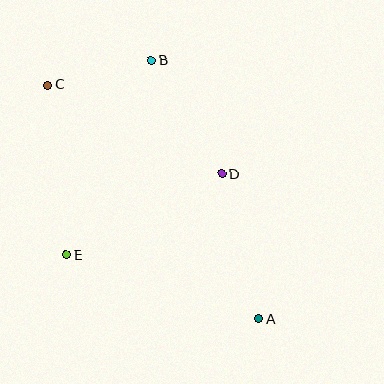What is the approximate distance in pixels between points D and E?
The distance between D and E is approximately 175 pixels.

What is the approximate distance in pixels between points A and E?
The distance between A and E is approximately 203 pixels.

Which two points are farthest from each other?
Points A and C are farthest from each other.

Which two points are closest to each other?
Points B and C are closest to each other.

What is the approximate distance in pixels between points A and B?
The distance between A and B is approximately 281 pixels.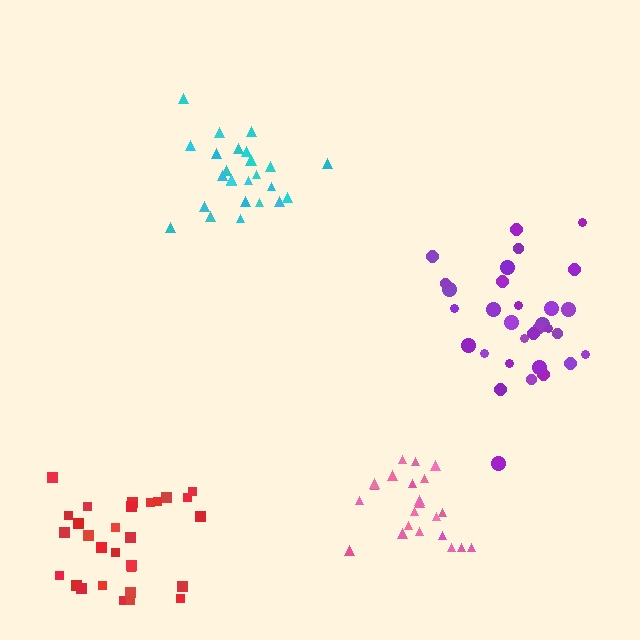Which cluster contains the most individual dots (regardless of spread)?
Purple (31).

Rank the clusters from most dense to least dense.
cyan, pink, purple, red.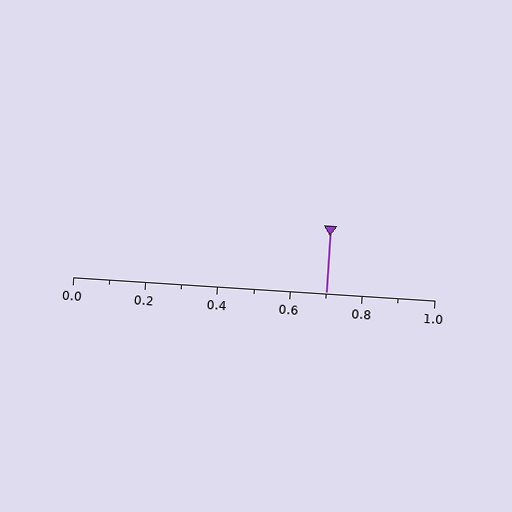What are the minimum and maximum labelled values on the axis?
The axis runs from 0.0 to 1.0.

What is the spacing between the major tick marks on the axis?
The major ticks are spaced 0.2 apart.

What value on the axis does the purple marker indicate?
The marker indicates approximately 0.7.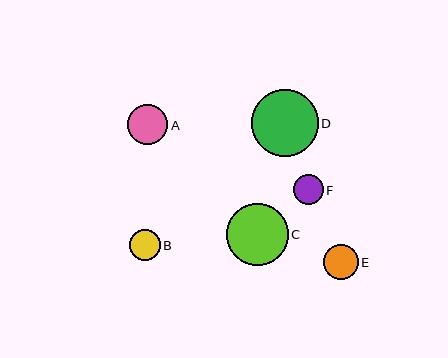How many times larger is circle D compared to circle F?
Circle D is approximately 2.2 times the size of circle F.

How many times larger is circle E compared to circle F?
Circle E is approximately 1.2 times the size of circle F.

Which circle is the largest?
Circle D is the largest with a size of approximately 67 pixels.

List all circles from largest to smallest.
From largest to smallest: D, C, A, E, B, F.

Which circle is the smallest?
Circle F is the smallest with a size of approximately 30 pixels.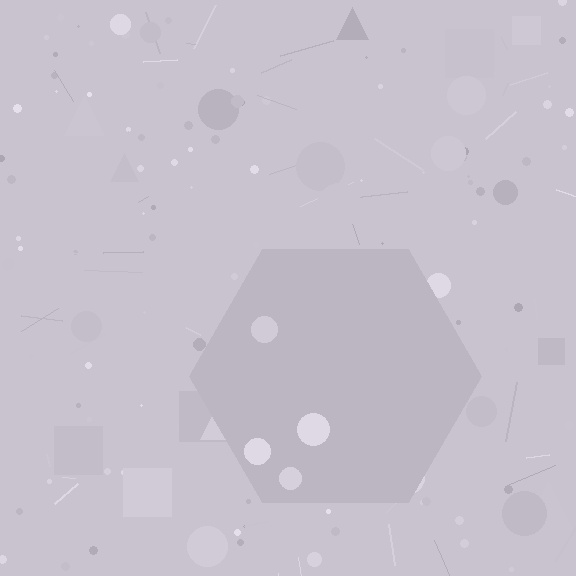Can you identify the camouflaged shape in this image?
The camouflaged shape is a hexagon.